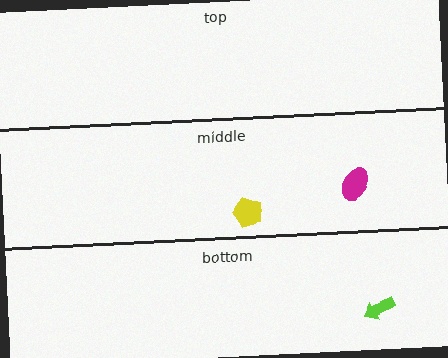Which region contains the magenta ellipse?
The middle region.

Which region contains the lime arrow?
The bottom region.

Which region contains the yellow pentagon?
The middle region.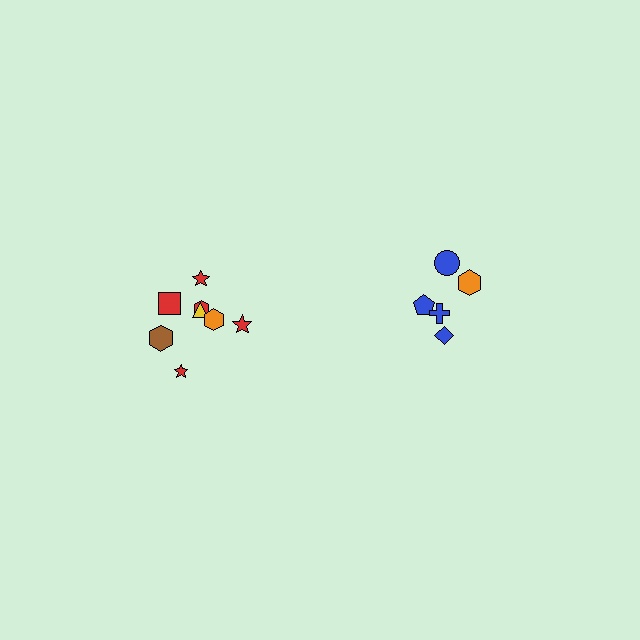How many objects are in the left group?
There are 8 objects.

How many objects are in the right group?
There are 5 objects.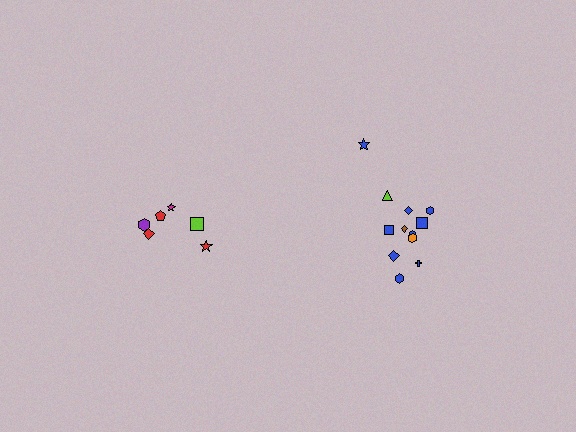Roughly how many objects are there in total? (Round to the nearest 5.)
Roughly 20 objects in total.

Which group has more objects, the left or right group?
The right group.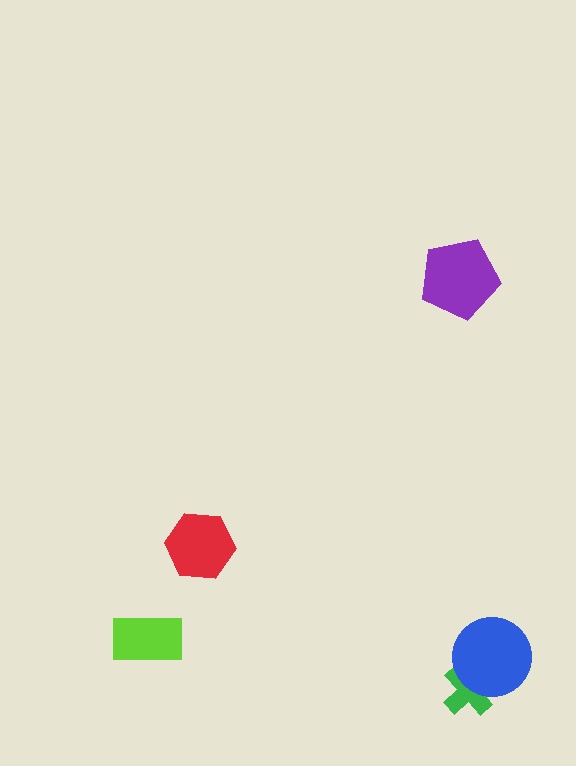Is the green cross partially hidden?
Yes, it is partially covered by another shape.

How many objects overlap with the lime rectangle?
0 objects overlap with the lime rectangle.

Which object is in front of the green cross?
The blue circle is in front of the green cross.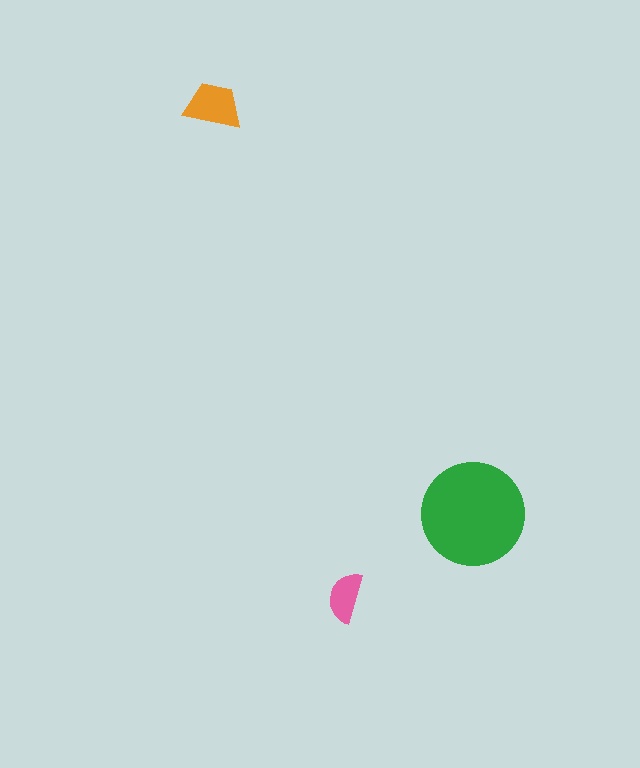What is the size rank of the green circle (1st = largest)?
1st.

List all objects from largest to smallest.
The green circle, the orange trapezoid, the pink semicircle.